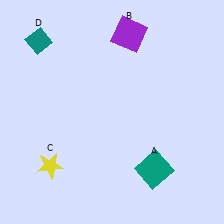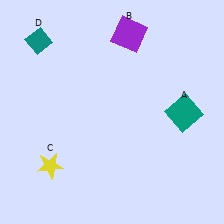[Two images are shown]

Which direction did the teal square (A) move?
The teal square (A) moved up.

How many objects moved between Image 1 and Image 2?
1 object moved between the two images.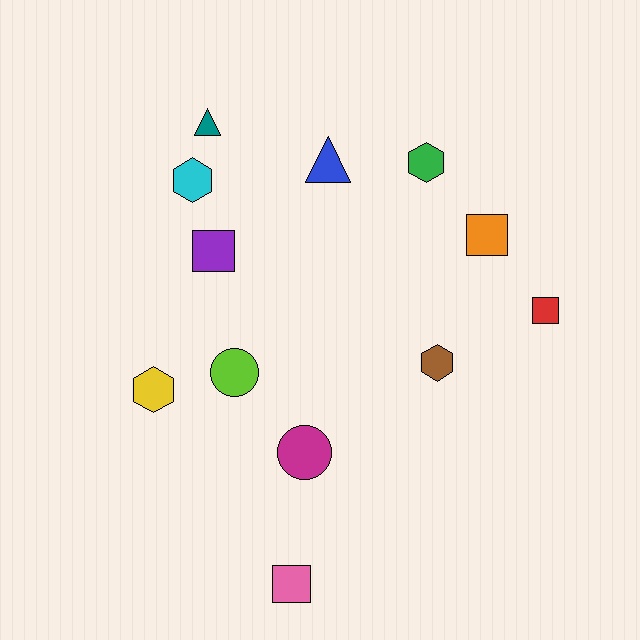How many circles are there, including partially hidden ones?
There are 2 circles.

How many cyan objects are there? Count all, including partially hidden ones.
There is 1 cyan object.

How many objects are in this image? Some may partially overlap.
There are 12 objects.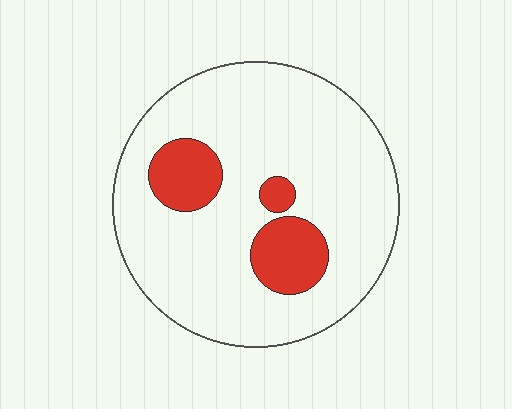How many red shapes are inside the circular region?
3.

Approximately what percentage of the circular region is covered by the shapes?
Approximately 15%.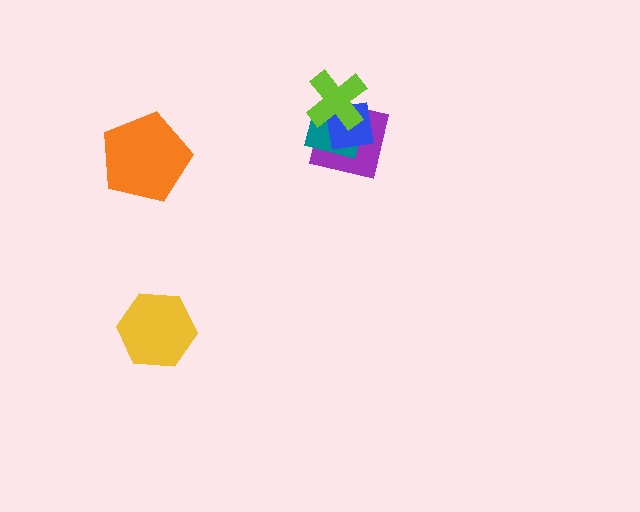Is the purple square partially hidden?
Yes, it is partially covered by another shape.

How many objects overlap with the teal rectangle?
3 objects overlap with the teal rectangle.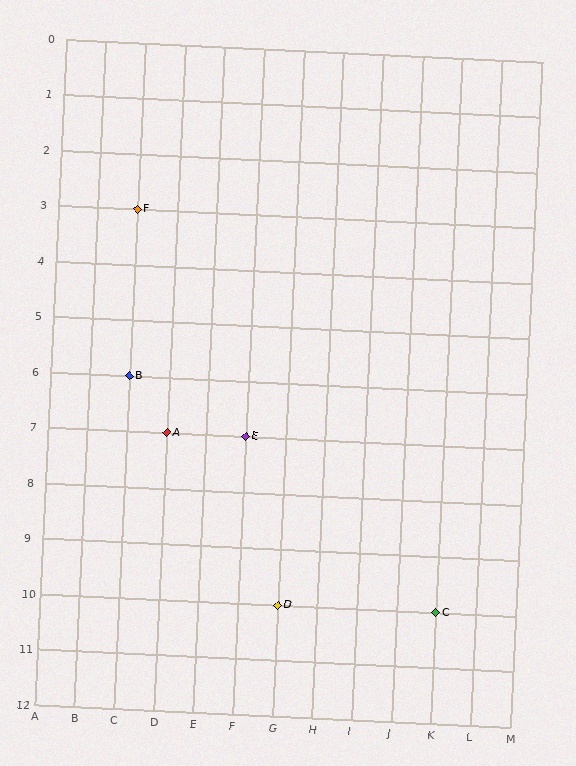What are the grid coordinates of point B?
Point B is at grid coordinates (C, 6).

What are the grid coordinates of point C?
Point C is at grid coordinates (K, 10).